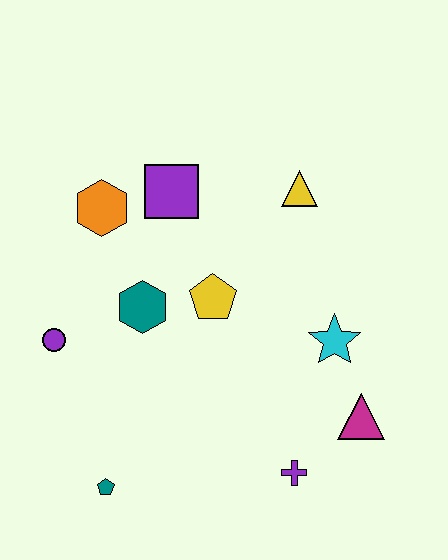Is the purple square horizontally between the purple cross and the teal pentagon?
Yes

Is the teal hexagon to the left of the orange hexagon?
No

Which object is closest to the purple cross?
The magenta triangle is closest to the purple cross.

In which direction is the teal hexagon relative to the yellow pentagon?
The teal hexagon is to the left of the yellow pentagon.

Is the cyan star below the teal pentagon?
No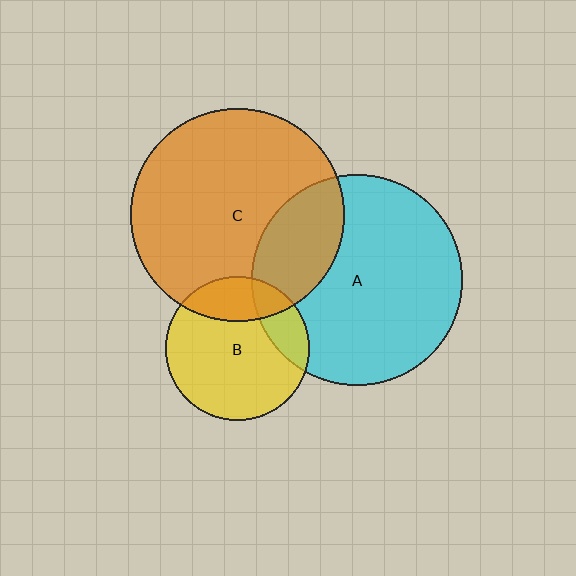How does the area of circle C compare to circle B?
Approximately 2.2 times.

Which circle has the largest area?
Circle C (orange).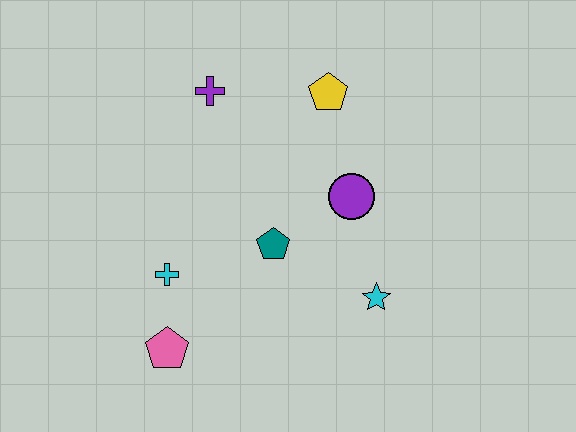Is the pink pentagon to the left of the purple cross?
Yes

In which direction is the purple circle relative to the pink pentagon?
The purple circle is to the right of the pink pentagon.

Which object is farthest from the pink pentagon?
The yellow pentagon is farthest from the pink pentagon.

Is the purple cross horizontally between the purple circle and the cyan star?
No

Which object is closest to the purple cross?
The yellow pentagon is closest to the purple cross.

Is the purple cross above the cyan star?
Yes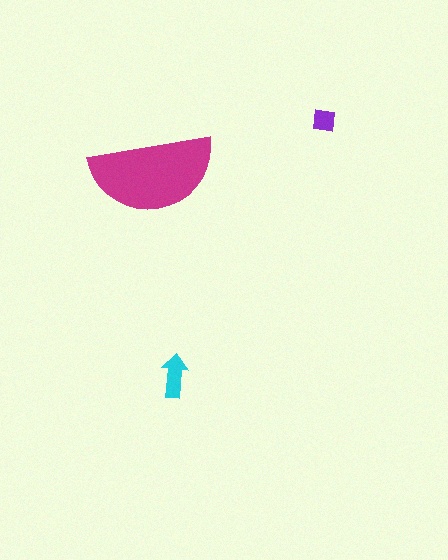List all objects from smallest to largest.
The purple square, the cyan arrow, the magenta semicircle.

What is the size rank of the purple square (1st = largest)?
3rd.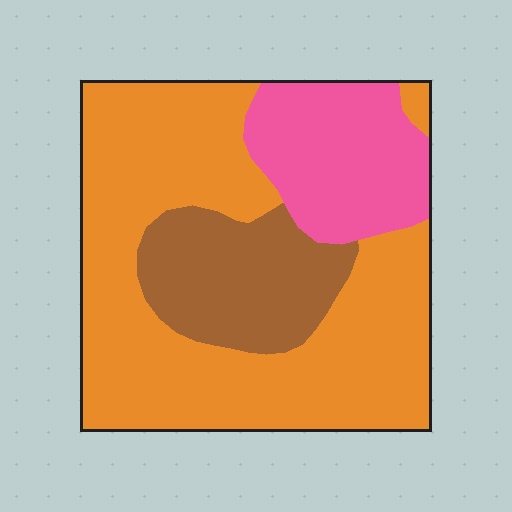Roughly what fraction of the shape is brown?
Brown covers 19% of the shape.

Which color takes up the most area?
Orange, at roughly 60%.